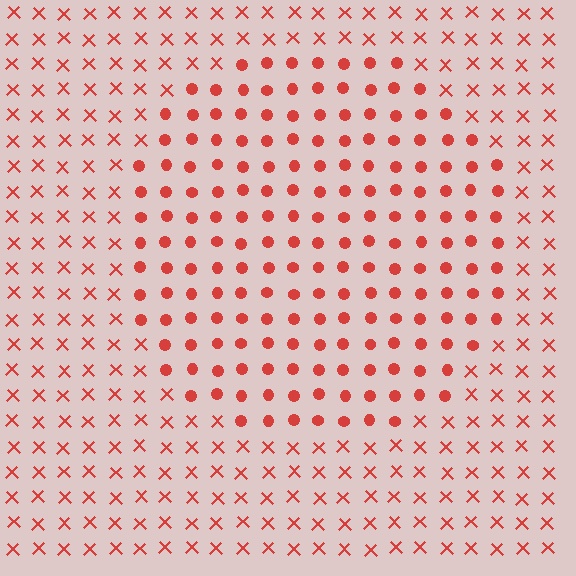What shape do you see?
I see a circle.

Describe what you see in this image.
The image is filled with small red elements arranged in a uniform grid. A circle-shaped region contains circles, while the surrounding area contains X marks. The boundary is defined purely by the change in element shape.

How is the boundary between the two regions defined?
The boundary is defined by a change in element shape: circles inside vs. X marks outside. All elements share the same color and spacing.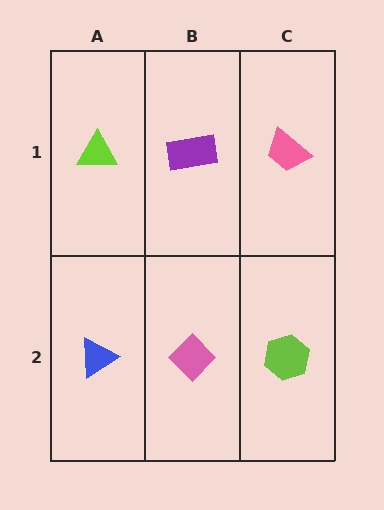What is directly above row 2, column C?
A pink trapezoid.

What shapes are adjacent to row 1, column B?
A pink diamond (row 2, column B), a lime triangle (row 1, column A), a pink trapezoid (row 1, column C).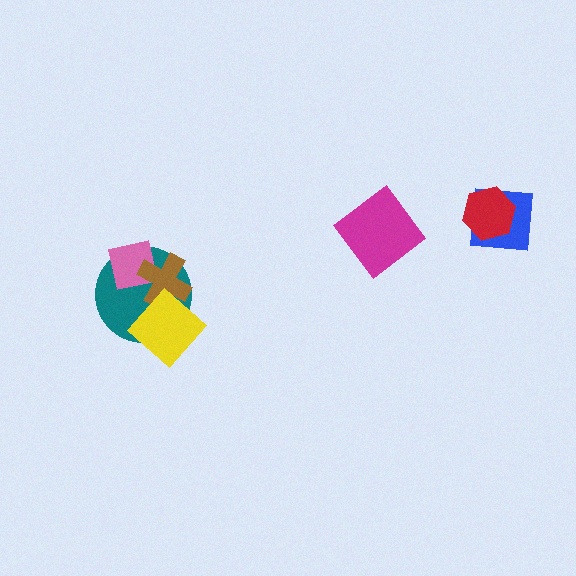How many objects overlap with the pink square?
2 objects overlap with the pink square.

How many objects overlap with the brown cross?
3 objects overlap with the brown cross.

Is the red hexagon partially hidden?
No, no other shape covers it.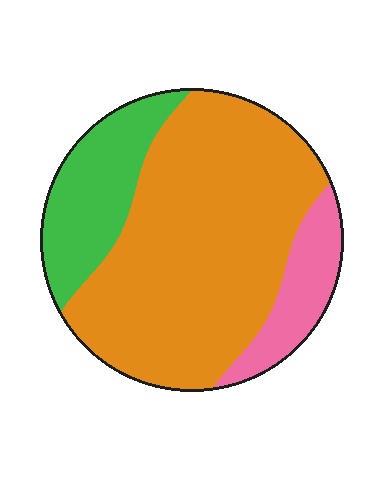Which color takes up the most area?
Orange, at roughly 65%.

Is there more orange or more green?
Orange.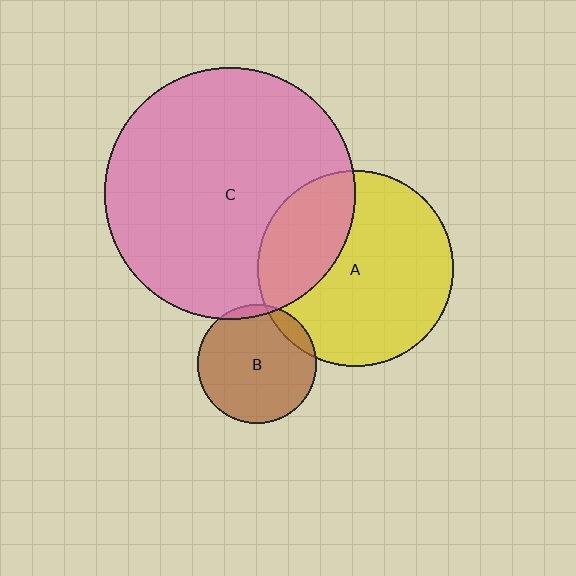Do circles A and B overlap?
Yes.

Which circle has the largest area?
Circle C (pink).